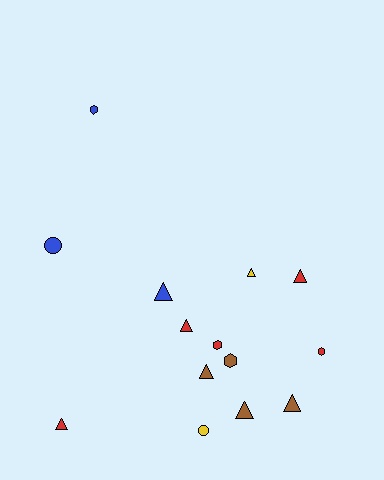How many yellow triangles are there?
There is 1 yellow triangle.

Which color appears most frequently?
Red, with 5 objects.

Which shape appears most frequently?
Triangle, with 8 objects.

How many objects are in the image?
There are 14 objects.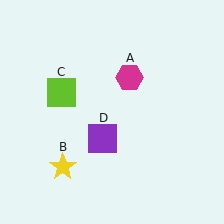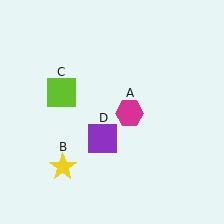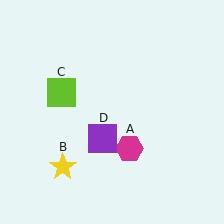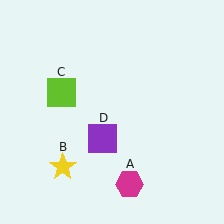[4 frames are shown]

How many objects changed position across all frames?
1 object changed position: magenta hexagon (object A).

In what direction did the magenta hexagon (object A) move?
The magenta hexagon (object A) moved down.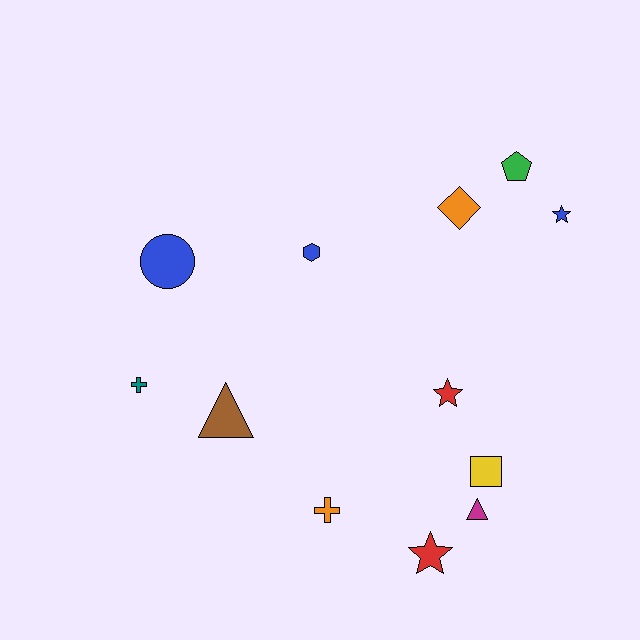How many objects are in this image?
There are 12 objects.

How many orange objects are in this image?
There are 2 orange objects.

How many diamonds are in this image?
There is 1 diamond.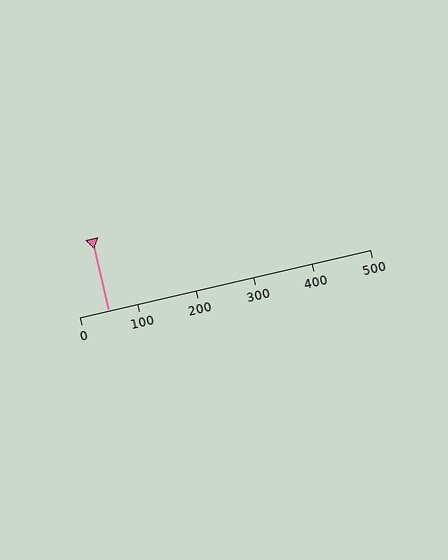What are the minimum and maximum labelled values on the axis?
The axis runs from 0 to 500.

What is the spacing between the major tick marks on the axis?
The major ticks are spaced 100 apart.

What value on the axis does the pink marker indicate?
The marker indicates approximately 50.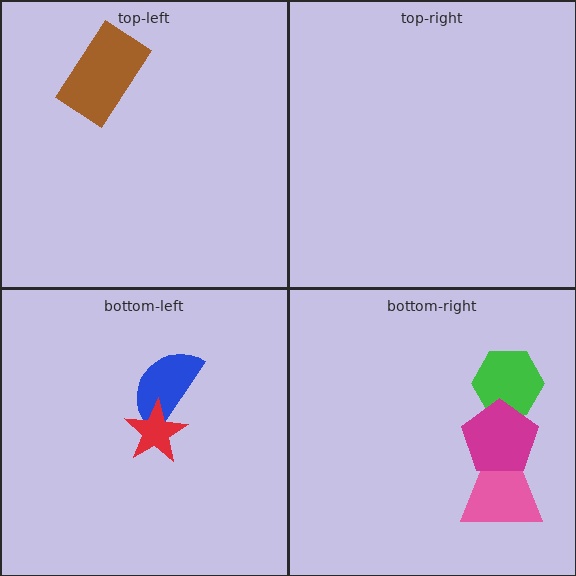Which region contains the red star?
The bottom-left region.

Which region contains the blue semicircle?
The bottom-left region.